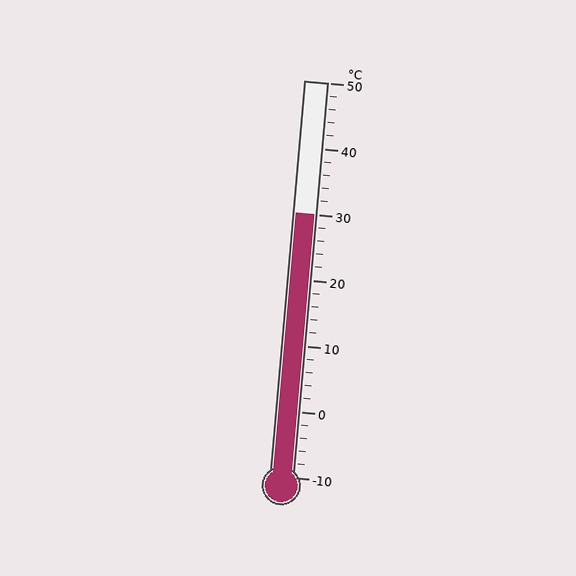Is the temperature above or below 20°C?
The temperature is above 20°C.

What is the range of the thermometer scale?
The thermometer scale ranges from -10°C to 50°C.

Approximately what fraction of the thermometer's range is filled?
The thermometer is filled to approximately 65% of its range.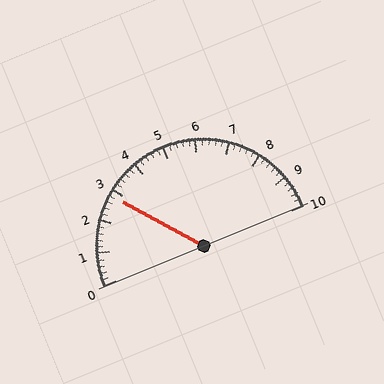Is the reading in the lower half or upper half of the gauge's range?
The reading is in the lower half of the range (0 to 10).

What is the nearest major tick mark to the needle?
The nearest major tick mark is 3.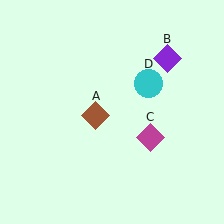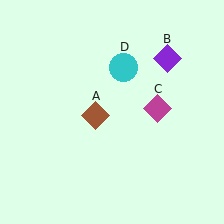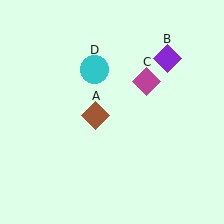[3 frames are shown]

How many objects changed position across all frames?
2 objects changed position: magenta diamond (object C), cyan circle (object D).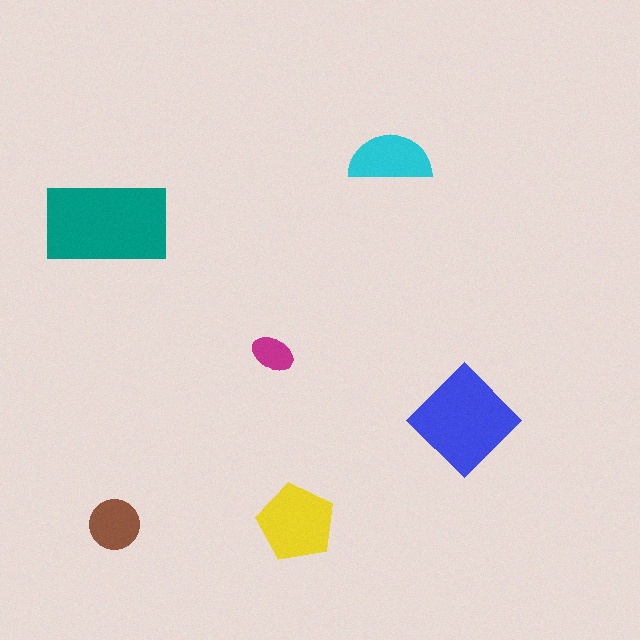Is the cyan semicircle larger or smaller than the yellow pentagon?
Smaller.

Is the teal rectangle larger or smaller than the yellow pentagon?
Larger.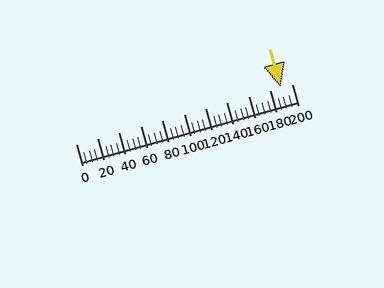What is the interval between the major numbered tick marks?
The major tick marks are spaced 20 units apart.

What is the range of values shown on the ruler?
The ruler shows values from 0 to 200.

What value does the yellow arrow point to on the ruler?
The yellow arrow points to approximately 190.